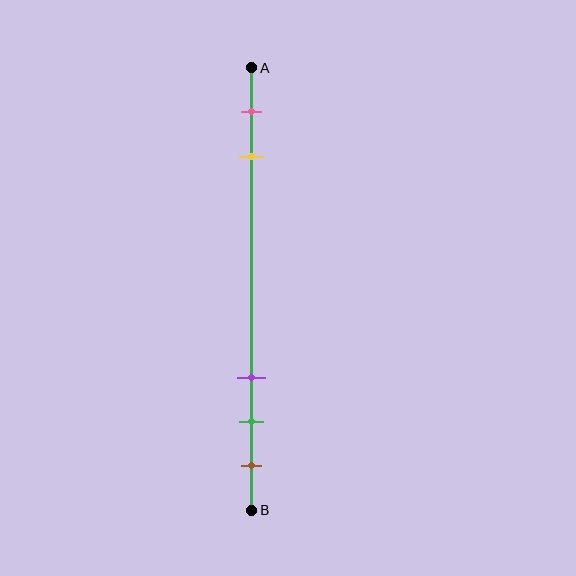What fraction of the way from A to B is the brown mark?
The brown mark is approximately 90% (0.9) of the way from A to B.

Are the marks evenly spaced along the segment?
No, the marks are not evenly spaced.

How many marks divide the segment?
There are 5 marks dividing the segment.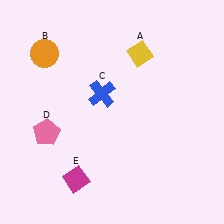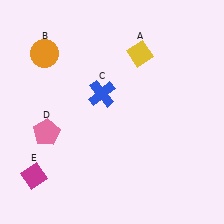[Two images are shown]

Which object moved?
The magenta diamond (E) moved left.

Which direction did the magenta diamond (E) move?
The magenta diamond (E) moved left.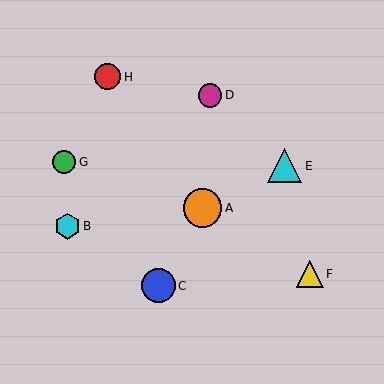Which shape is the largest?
The orange circle (labeled A) is the largest.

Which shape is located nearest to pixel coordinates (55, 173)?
The green circle (labeled G) at (64, 162) is nearest to that location.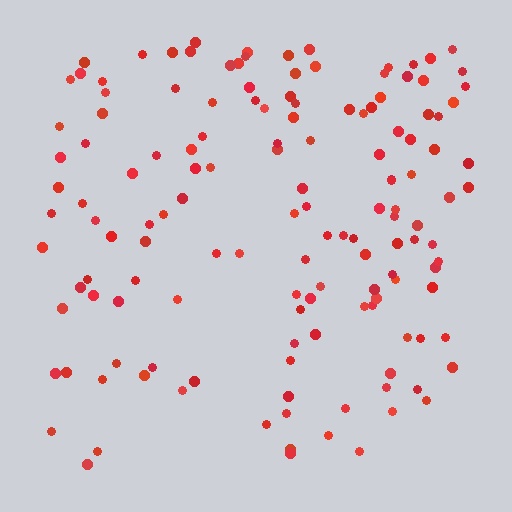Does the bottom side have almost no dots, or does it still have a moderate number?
Still a moderate number, just noticeably fewer than the top.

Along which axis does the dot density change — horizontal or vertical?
Vertical.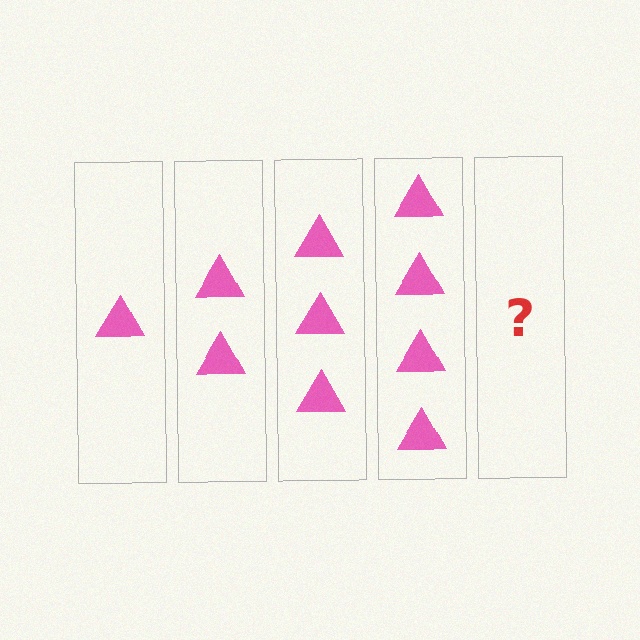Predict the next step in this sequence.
The next step is 5 triangles.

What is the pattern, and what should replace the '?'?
The pattern is that each step adds one more triangle. The '?' should be 5 triangles.